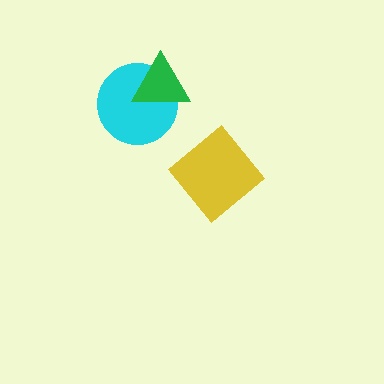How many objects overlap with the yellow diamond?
0 objects overlap with the yellow diamond.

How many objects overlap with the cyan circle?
1 object overlaps with the cyan circle.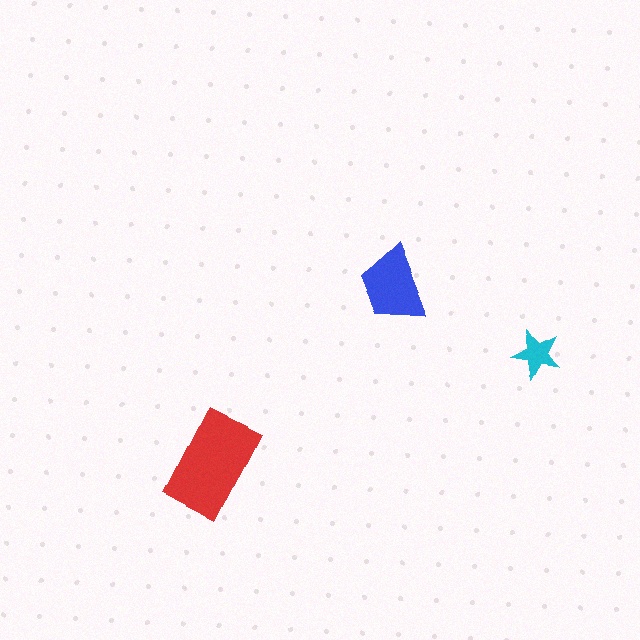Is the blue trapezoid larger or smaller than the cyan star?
Larger.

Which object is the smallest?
The cyan star.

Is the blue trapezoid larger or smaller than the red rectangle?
Smaller.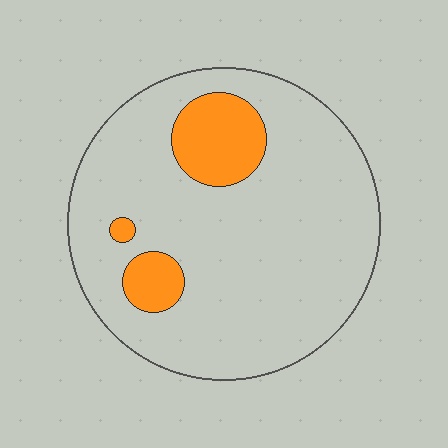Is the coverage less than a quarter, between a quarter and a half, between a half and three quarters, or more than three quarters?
Less than a quarter.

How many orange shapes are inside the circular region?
3.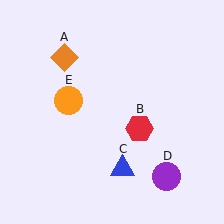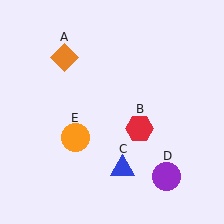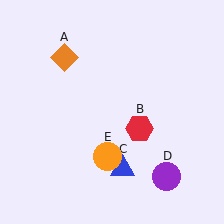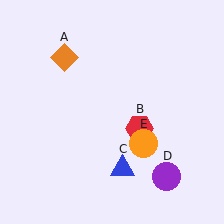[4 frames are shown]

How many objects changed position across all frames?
1 object changed position: orange circle (object E).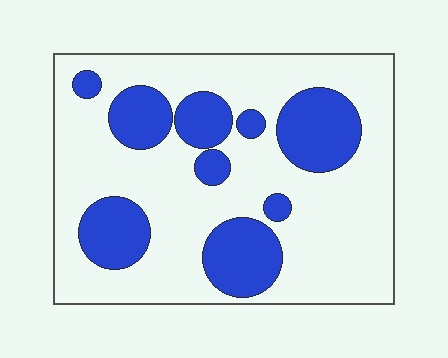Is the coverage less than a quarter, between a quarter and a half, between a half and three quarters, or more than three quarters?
Between a quarter and a half.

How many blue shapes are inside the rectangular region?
9.